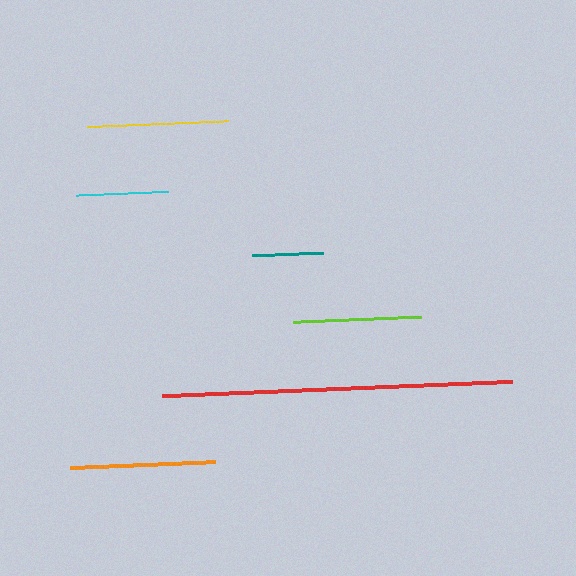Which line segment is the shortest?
The teal line is the shortest at approximately 71 pixels.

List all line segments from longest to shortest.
From longest to shortest: red, orange, yellow, lime, cyan, teal.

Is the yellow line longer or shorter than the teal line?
The yellow line is longer than the teal line.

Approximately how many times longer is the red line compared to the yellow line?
The red line is approximately 2.5 times the length of the yellow line.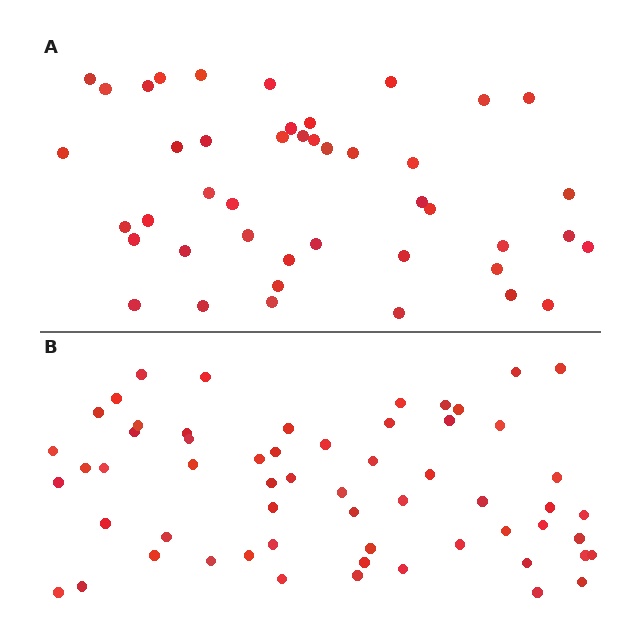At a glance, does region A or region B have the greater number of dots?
Region B (the bottom region) has more dots.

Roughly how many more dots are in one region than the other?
Region B has approximately 15 more dots than region A.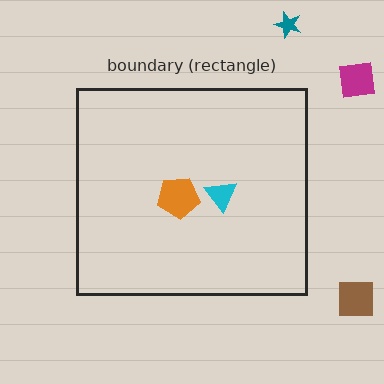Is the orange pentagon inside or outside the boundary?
Inside.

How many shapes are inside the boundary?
2 inside, 3 outside.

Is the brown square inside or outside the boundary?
Outside.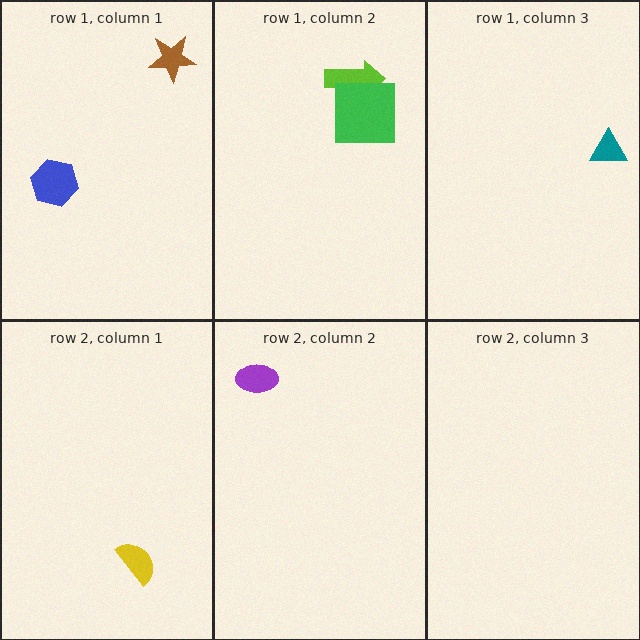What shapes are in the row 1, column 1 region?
The blue hexagon, the brown star.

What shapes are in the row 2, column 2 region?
The purple ellipse.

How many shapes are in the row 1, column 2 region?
2.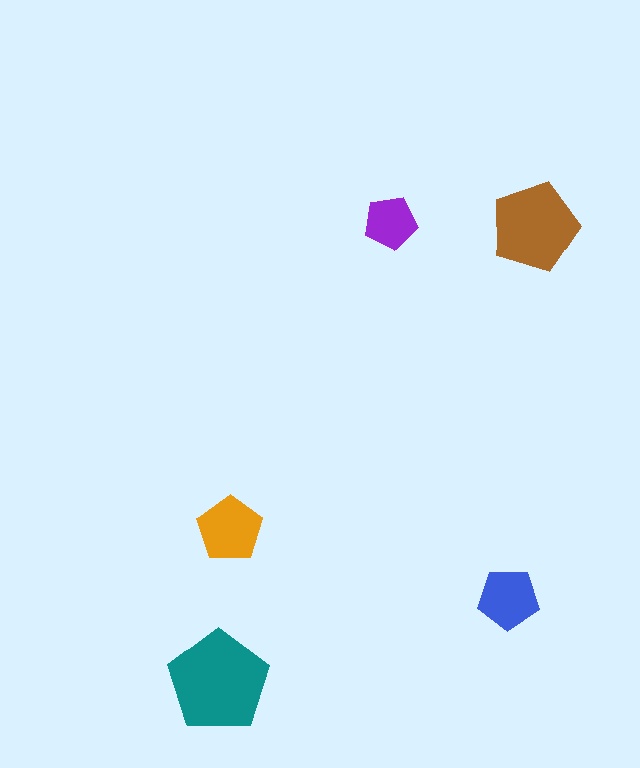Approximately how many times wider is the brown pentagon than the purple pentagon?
About 1.5 times wider.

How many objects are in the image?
There are 5 objects in the image.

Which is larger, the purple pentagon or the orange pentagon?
The orange one.